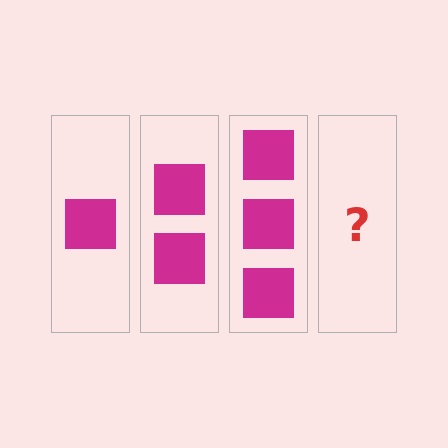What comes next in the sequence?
The next element should be 4 squares.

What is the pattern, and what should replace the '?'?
The pattern is that each step adds one more square. The '?' should be 4 squares.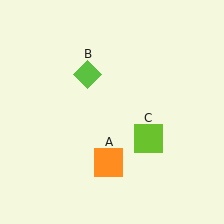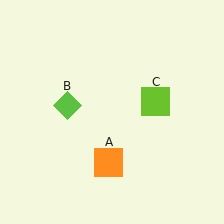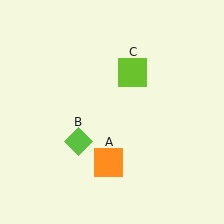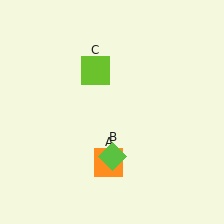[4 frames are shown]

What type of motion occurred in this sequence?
The lime diamond (object B), lime square (object C) rotated counterclockwise around the center of the scene.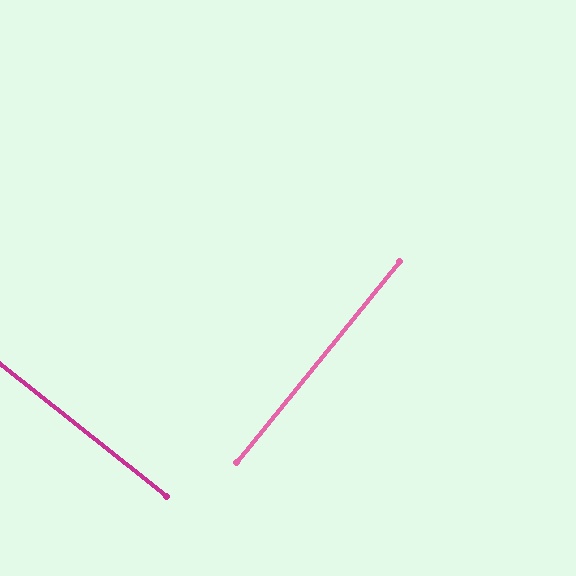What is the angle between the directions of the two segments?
Approximately 89 degrees.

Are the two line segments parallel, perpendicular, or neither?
Perpendicular — they meet at approximately 89°.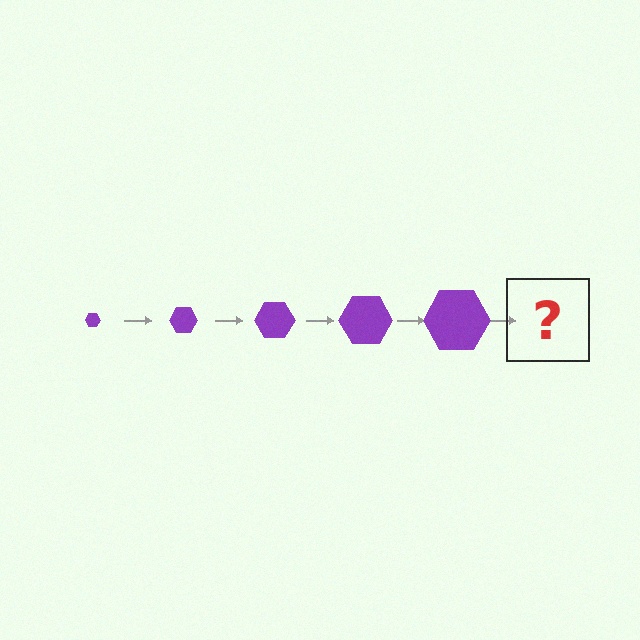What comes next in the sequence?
The next element should be a purple hexagon, larger than the previous one.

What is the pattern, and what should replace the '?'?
The pattern is that the hexagon gets progressively larger each step. The '?' should be a purple hexagon, larger than the previous one.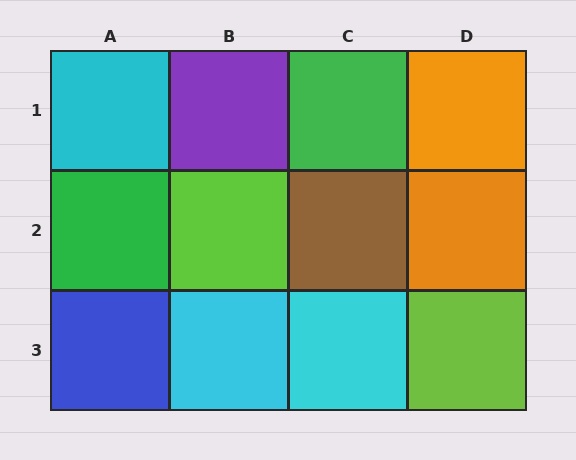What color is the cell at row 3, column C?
Cyan.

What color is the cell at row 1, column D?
Orange.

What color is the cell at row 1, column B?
Purple.